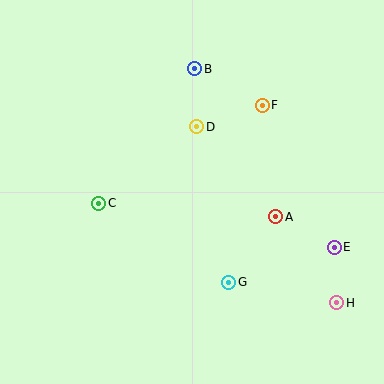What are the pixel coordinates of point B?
Point B is at (195, 69).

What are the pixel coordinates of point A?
Point A is at (276, 217).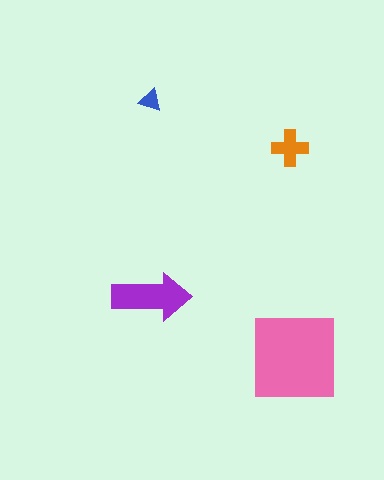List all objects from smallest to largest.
The blue triangle, the orange cross, the purple arrow, the pink square.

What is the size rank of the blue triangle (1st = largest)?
4th.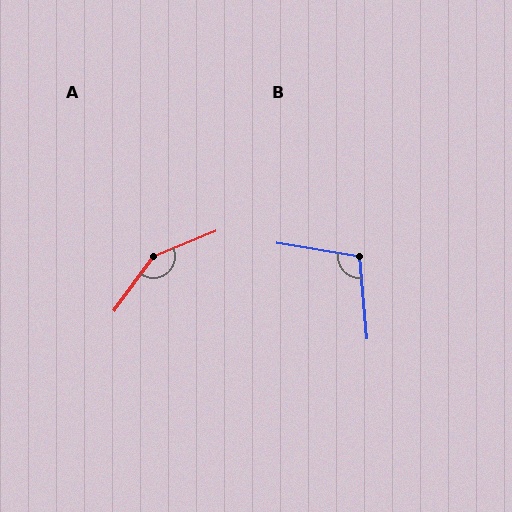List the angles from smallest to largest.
B (104°), A (148°).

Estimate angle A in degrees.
Approximately 148 degrees.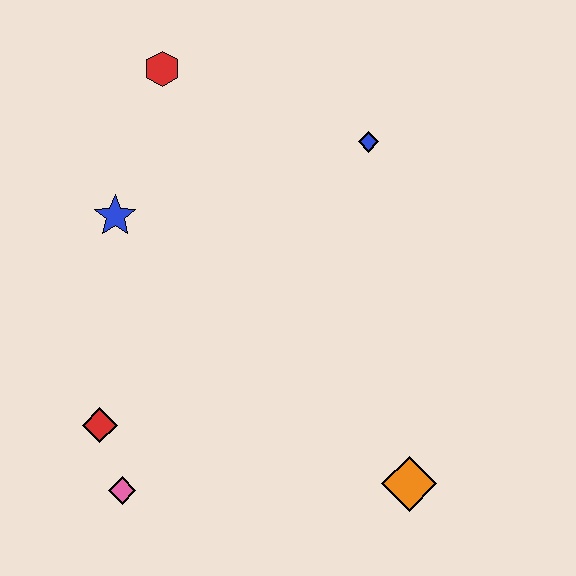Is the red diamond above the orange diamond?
Yes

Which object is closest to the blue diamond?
The red hexagon is closest to the blue diamond.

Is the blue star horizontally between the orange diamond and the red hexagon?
No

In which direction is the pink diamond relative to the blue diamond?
The pink diamond is below the blue diamond.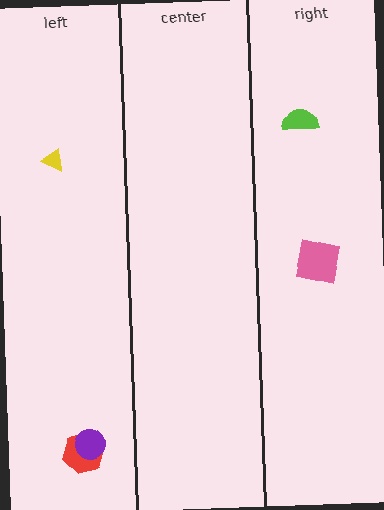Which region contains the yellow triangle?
The left region.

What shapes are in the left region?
The red hexagon, the yellow triangle, the purple circle.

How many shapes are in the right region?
2.